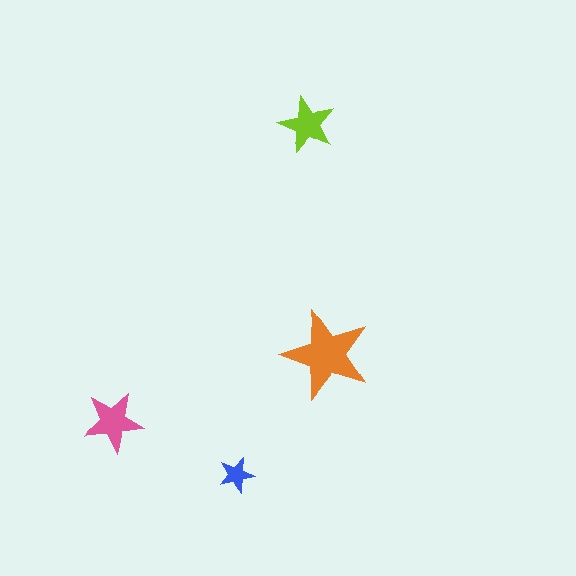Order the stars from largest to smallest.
the orange one, the pink one, the lime one, the blue one.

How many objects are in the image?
There are 4 objects in the image.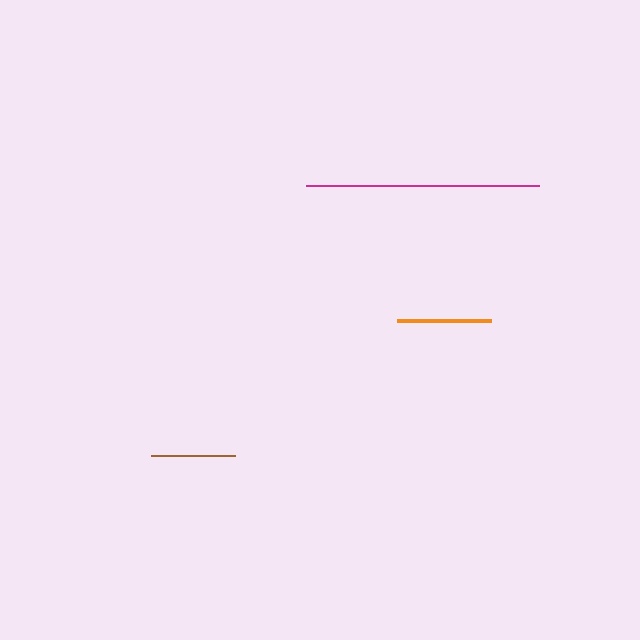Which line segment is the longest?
The magenta line is the longest at approximately 233 pixels.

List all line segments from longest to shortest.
From longest to shortest: magenta, orange, brown.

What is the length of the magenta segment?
The magenta segment is approximately 233 pixels long.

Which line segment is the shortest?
The brown line is the shortest at approximately 83 pixels.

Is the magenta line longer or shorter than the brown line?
The magenta line is longer than the brown line.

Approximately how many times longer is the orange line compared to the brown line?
The orange line is approximately 1.1 times the length of the brown line.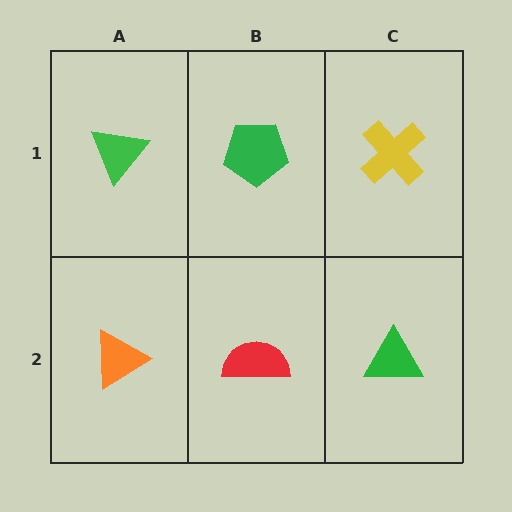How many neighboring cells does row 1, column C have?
2.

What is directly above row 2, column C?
A yellow cross.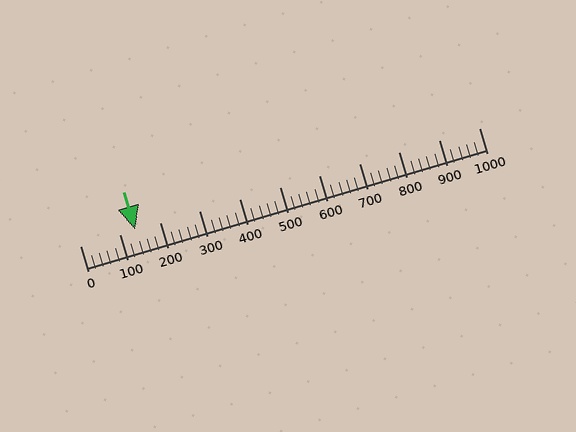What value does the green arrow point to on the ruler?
The green arrow points to approximately 138.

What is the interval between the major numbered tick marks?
The major tick marks are spaced 100 units apart.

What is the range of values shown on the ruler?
The ruler shows values from 0 to 1000.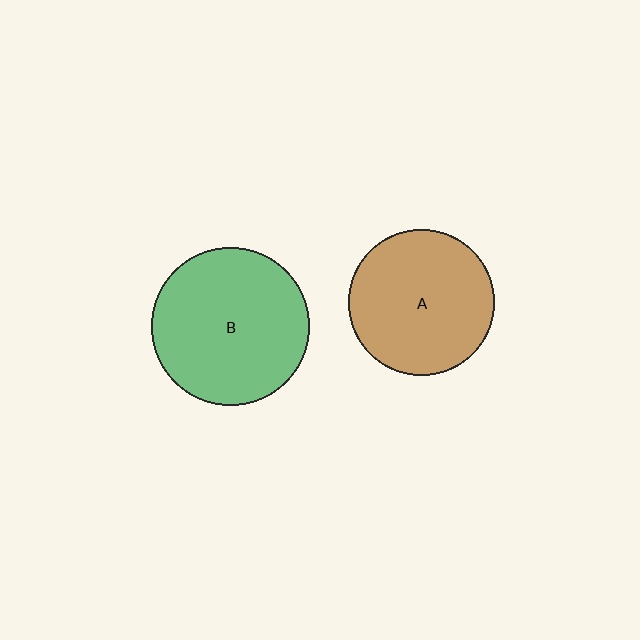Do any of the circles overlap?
No, none of the circles overlap.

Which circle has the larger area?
Circle B (green).